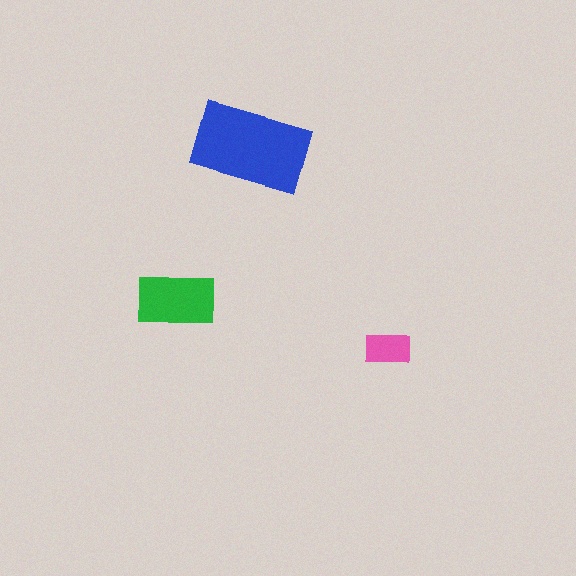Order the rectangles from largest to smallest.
the blue one, the green one, the pink one.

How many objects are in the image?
There are 3 objects in the image.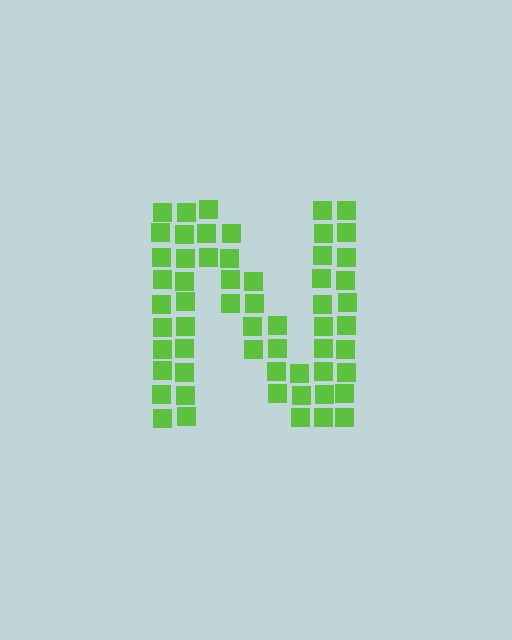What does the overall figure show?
The overall figure shows the letter N.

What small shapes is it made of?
It is made of small squares.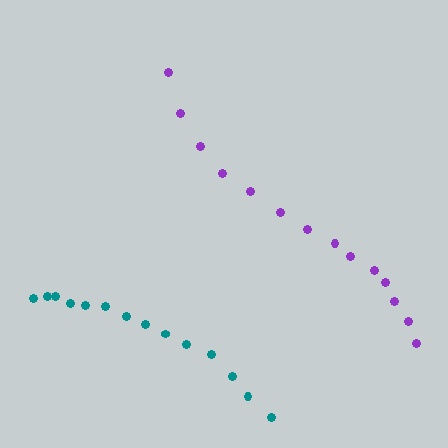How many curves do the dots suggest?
There are 2 distinct paths.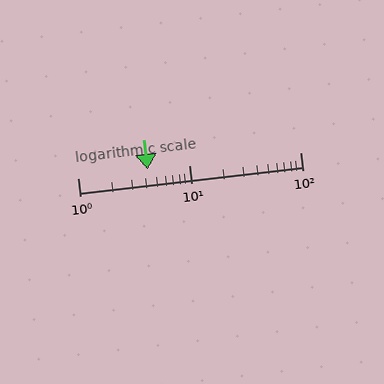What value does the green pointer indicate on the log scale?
The pointer indicates approximately 4.3.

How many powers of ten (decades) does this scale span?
The scale spans 2 decades, from 1 to 100.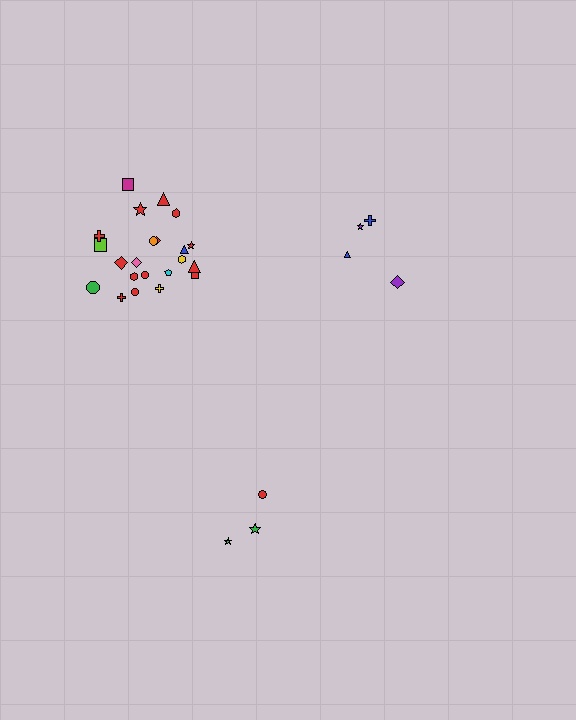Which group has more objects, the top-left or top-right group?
The top-left group.